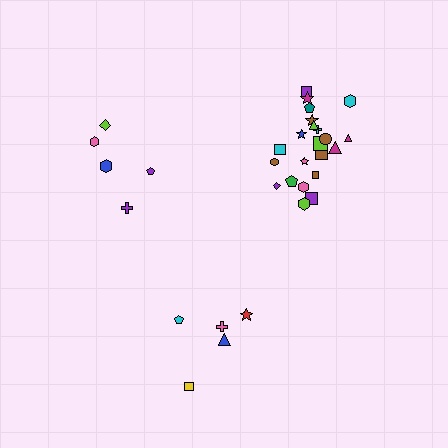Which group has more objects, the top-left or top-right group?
The top-right group.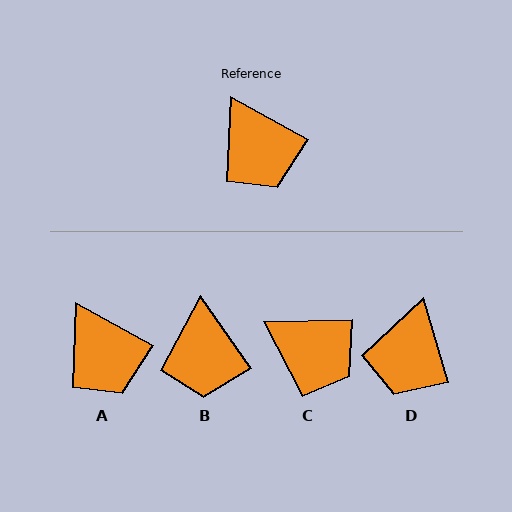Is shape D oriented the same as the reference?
No, it is off by about 45 degrees.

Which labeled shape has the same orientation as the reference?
A.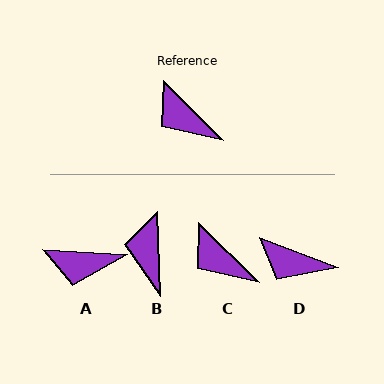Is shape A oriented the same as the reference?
No, it is off by about 41 degrees.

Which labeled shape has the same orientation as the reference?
C.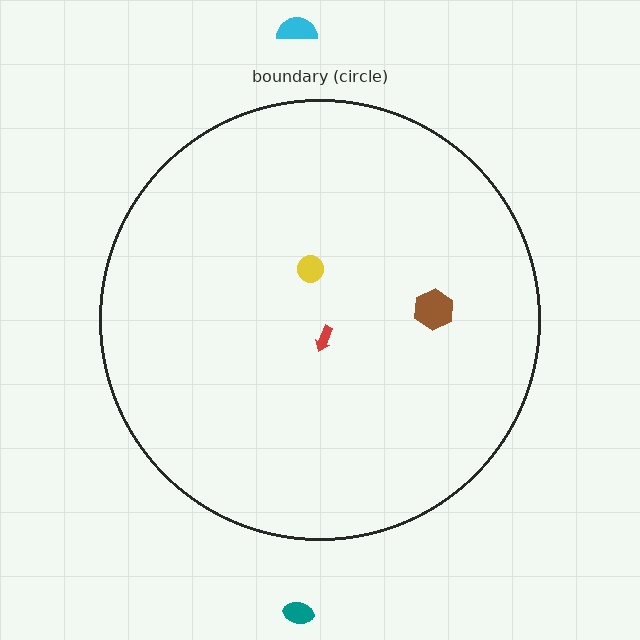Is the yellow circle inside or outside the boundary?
Inside.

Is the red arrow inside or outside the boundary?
Inside.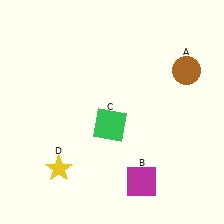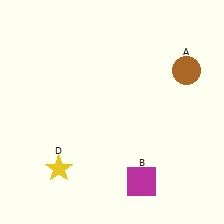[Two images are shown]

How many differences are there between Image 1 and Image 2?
There is 1 difference between the two images.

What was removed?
The green square (C) was removed in Image 2.